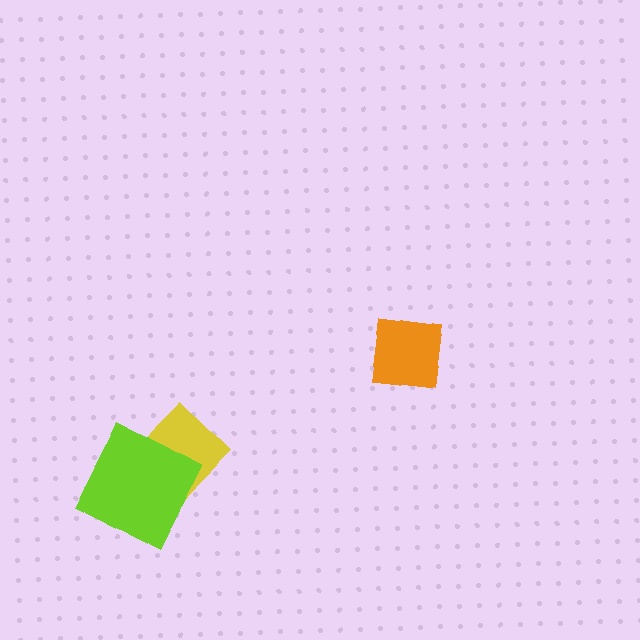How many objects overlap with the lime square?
1 object overlaps with the lime square.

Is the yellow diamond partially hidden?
Yes, it is partially covered by another shape.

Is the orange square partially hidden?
No, no other shape covers it.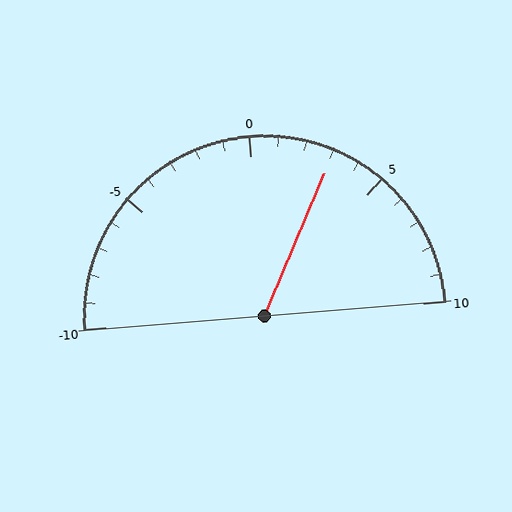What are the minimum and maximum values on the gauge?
The gauge ranges from -10 to 10.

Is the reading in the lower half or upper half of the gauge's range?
The reading is in the upper half of the range (-10 to 10).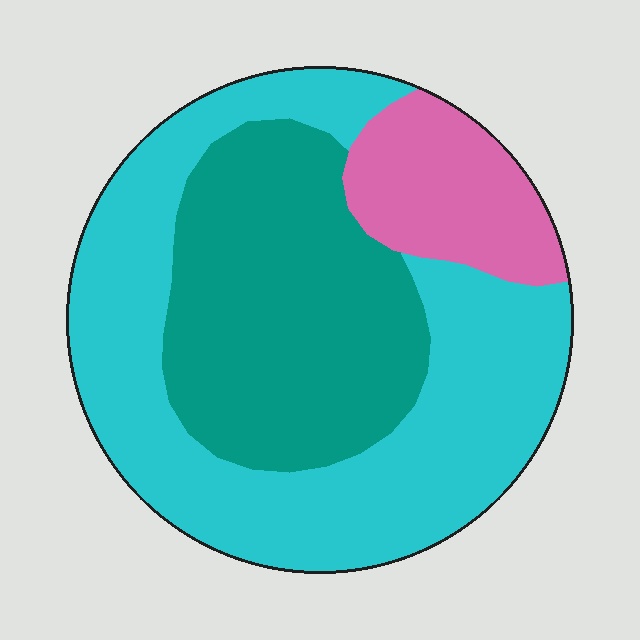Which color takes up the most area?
Cyan, at roughly 50%.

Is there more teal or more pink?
Teal.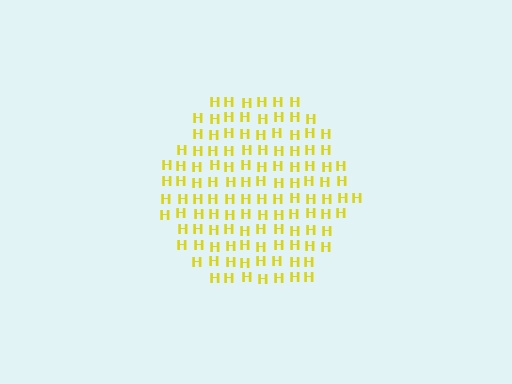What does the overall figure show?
The overall figure shows a hexagon.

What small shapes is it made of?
It is made of small letter H's.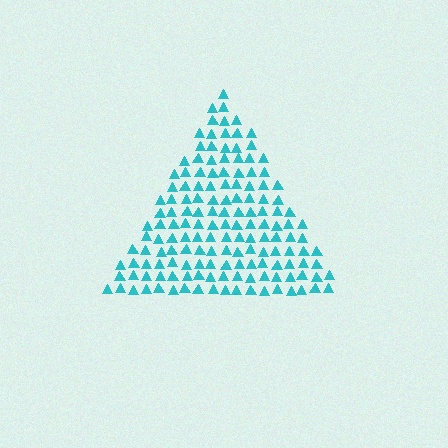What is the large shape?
The large shape is a triangle.